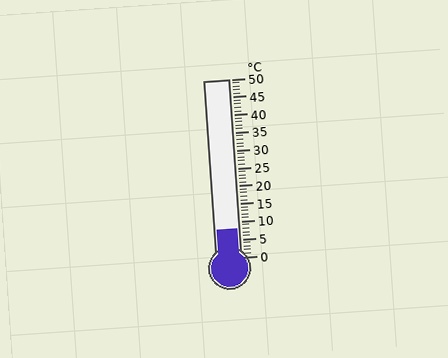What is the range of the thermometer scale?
The thermometer scale ranges from 0°C to 50°C.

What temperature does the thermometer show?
The thermometer shows approximately 8°C.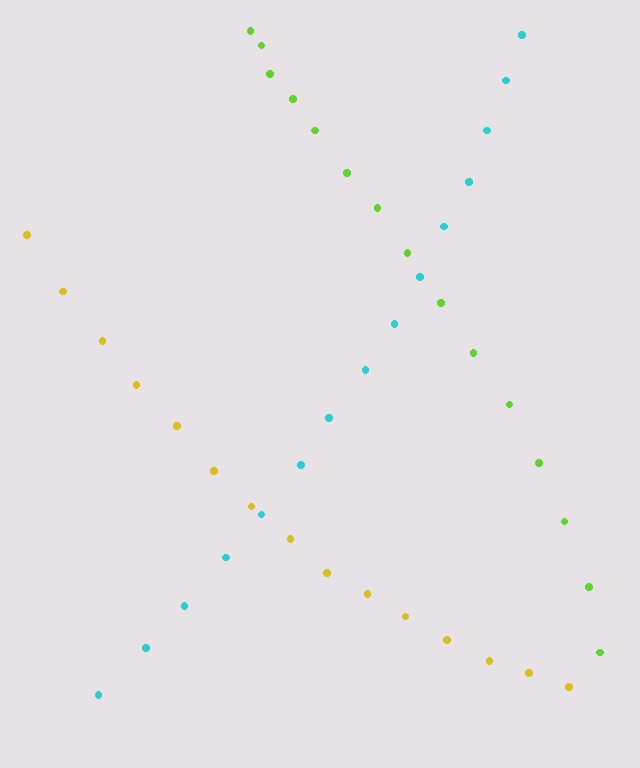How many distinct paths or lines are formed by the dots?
There are 3 distinct paths.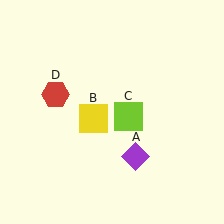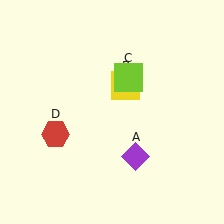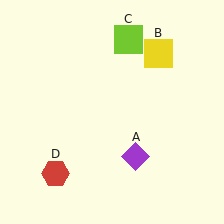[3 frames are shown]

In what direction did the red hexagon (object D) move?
The red hexagon (object D) moved down.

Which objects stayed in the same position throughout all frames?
Purple diamond (object A) remained stationary.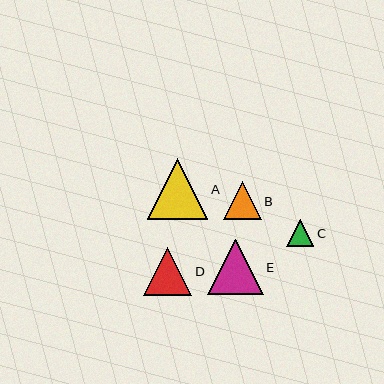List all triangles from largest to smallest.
From largest to smallest: A, E, D, B, C.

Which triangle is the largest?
Triangle A is the largest with a size of approximately 60 pixels.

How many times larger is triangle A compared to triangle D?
Triangle A is approximately 1.3 times the size of triangle D.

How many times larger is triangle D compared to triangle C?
Triangle D is approximately 1.8 times the size of triangle C.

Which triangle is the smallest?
Triangle C is the smallest with a size of approximately 27 pixels.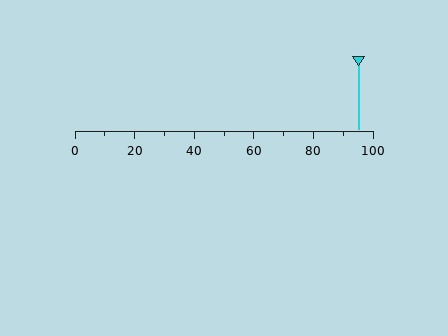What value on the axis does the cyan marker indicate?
The marker indicates approximately 95.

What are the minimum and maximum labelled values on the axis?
The axis runs from 0 to 100.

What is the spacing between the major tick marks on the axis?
The major ticks are spaced 20 apart.